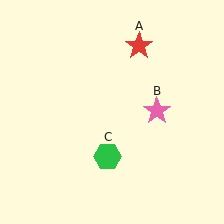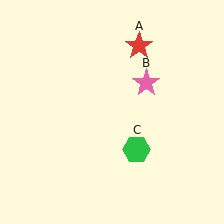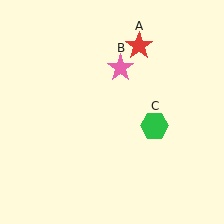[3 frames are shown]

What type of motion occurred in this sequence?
The pink star (object B), green hexagon (object C) rotated counterclockwise around the center of the scene.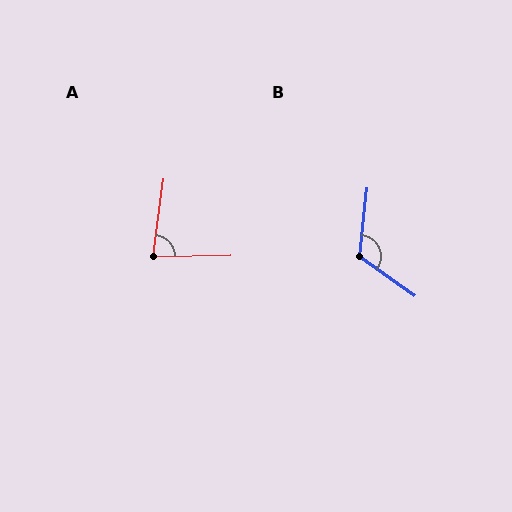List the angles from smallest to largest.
A (81°), B (119°).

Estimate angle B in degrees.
Approximately 119 degrees.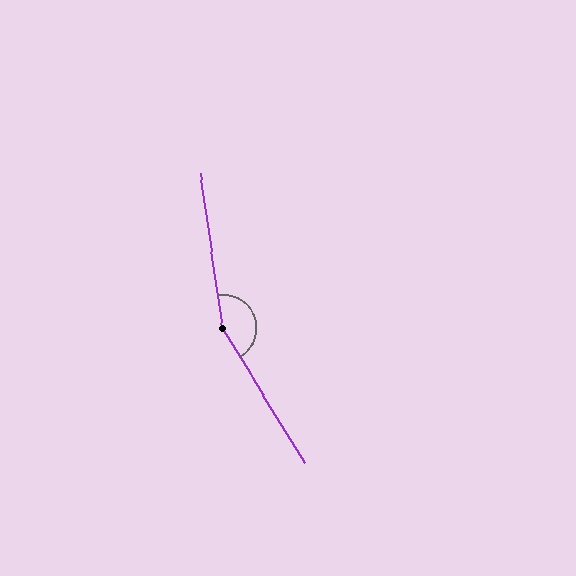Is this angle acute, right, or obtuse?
It is obtuse.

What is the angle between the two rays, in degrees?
Approximately 157 degrees.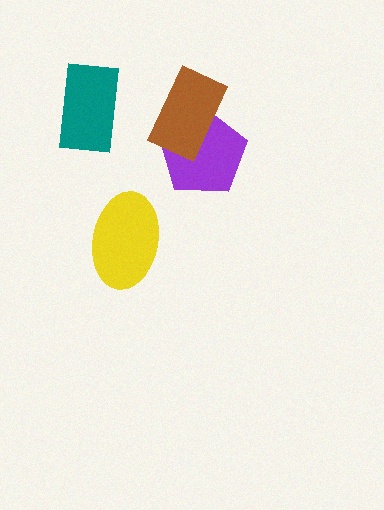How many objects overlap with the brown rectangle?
1 object overlaps with the brown rectangle.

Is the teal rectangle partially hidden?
No, no other shape covers it.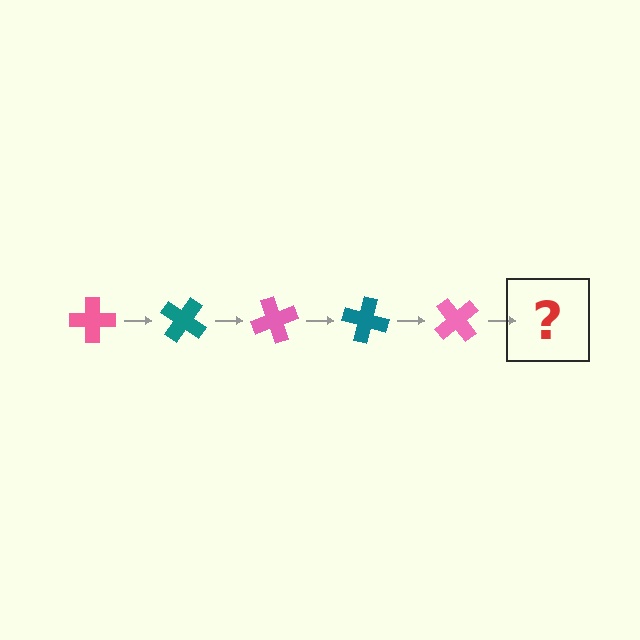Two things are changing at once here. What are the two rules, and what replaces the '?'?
The two rules are that it rotates 35 degrees each step and the color cycles through pink and teal. The '?' should be a teal cross, rotated 175 degrees from the start.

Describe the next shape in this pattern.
It should be a teal cross, rotated 175 degrees from the start.